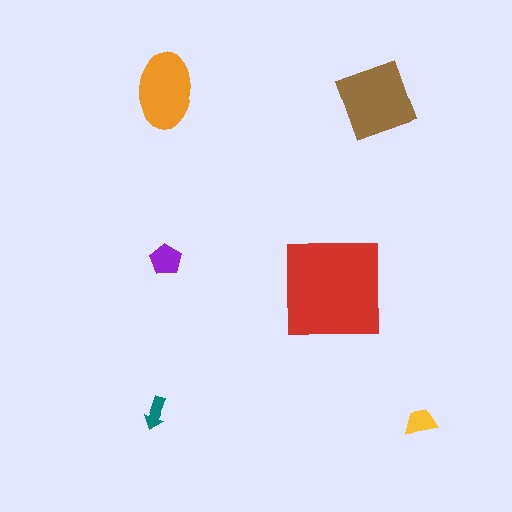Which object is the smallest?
The teal arrow.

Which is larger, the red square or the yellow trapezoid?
The red square.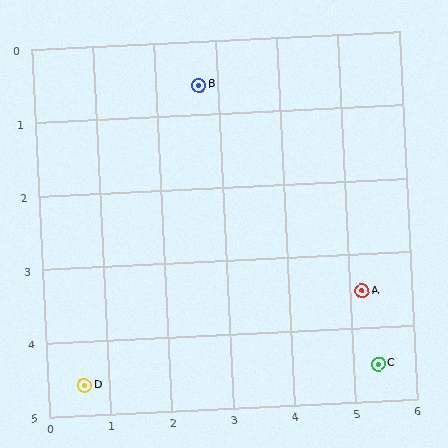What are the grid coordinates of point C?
Point C is at approximately (5.4, 4.5).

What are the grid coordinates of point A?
Point A is at approximately (5.2, 3.5).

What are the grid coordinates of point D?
Point D is at approximately (0.6, 4.6).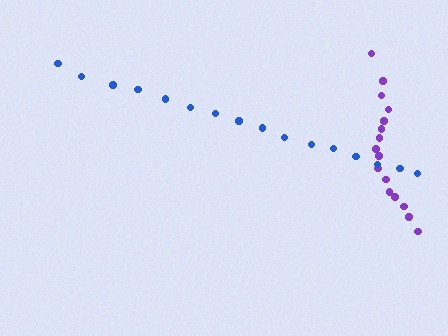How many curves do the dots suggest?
There are 2 distinct paths.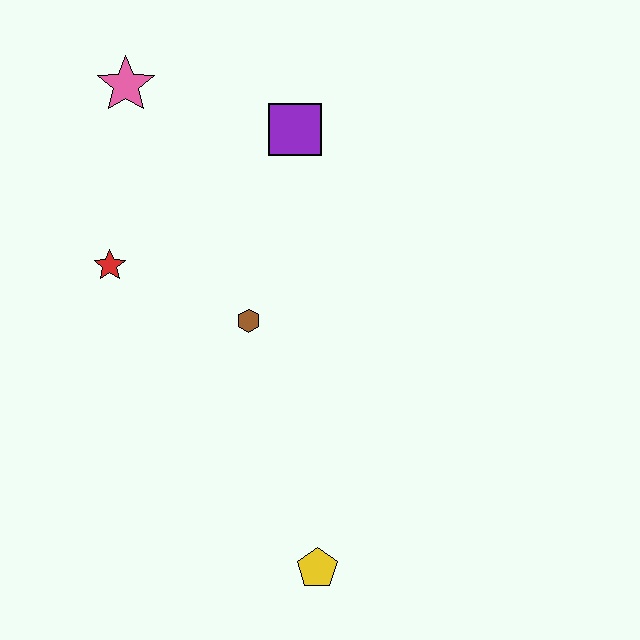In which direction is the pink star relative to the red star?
The pink star is above the red star.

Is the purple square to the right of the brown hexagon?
Yes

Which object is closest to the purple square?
The pink star is closest to the purple square.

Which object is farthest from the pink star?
The yellow pentagon is farthest from the pink star.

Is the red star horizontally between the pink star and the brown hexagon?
No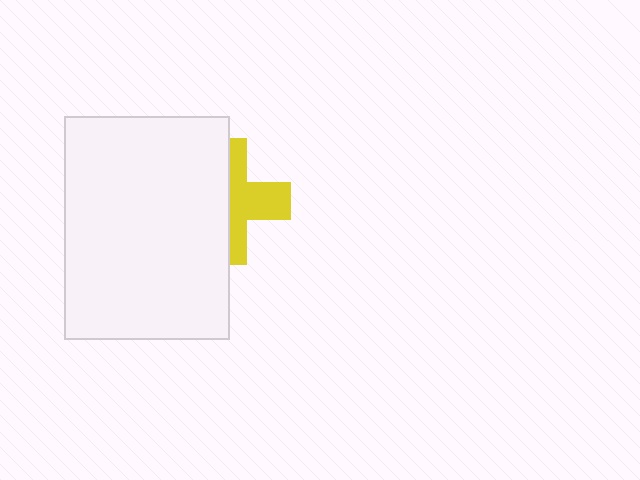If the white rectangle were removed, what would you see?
You would see the complete yellow cross.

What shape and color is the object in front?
The object in front is a white rectangle.